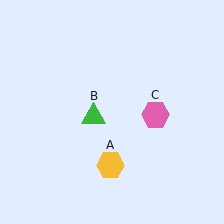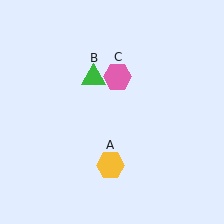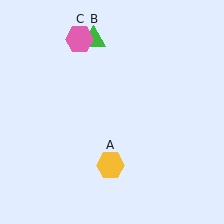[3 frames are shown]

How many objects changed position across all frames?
2 objects changed position: green triangle (object B), pink hexagon (object C).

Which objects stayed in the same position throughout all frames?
Yellow hexagon (object A) remained stationary.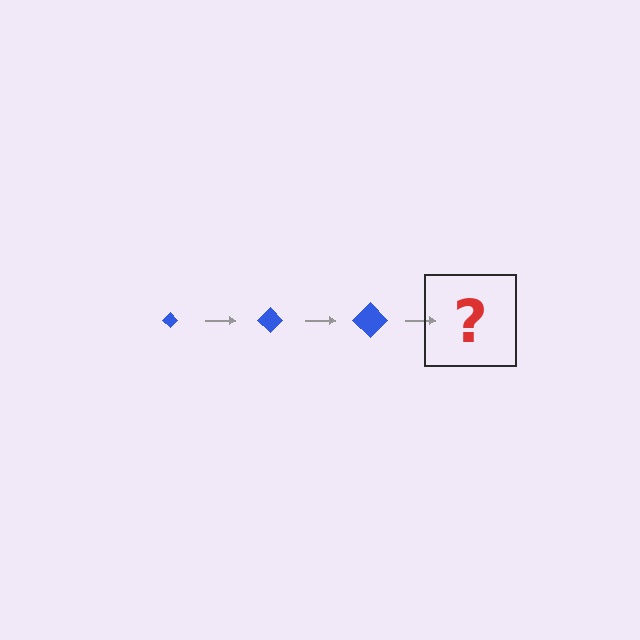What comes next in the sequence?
The next element should be a blue diamond, larger than the previous one.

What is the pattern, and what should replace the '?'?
The pattern is that the diamond gets progressively larger each step. The '?' should be a blue diamond, larger than the previous one.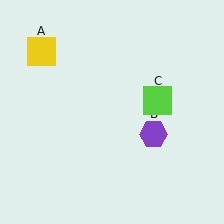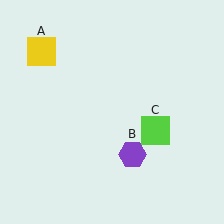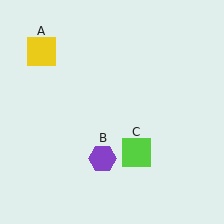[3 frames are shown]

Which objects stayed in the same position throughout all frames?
Yellow square (object A) remained stationary.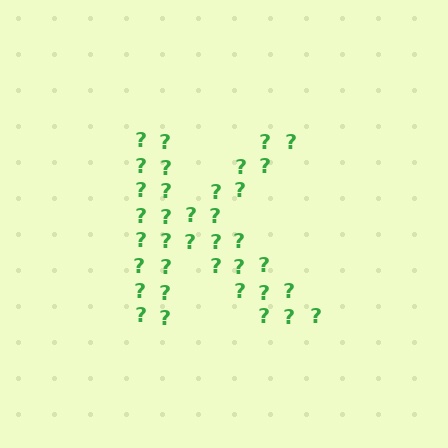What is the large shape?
The large shape is the letter K.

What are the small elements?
The small elements are question marks.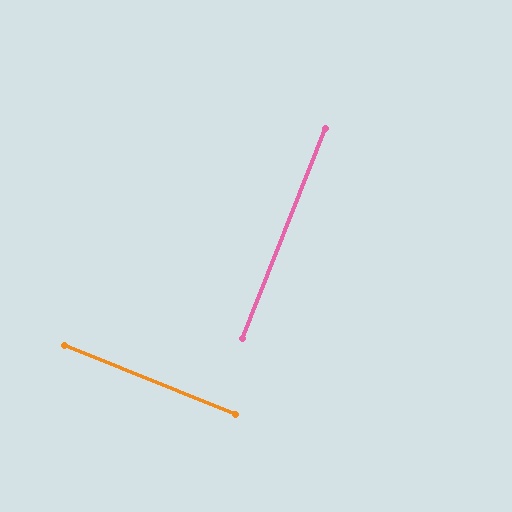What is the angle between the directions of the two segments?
Approximately 90 degrees.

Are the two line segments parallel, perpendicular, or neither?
Perpendicular — they meet at approximately 90°.